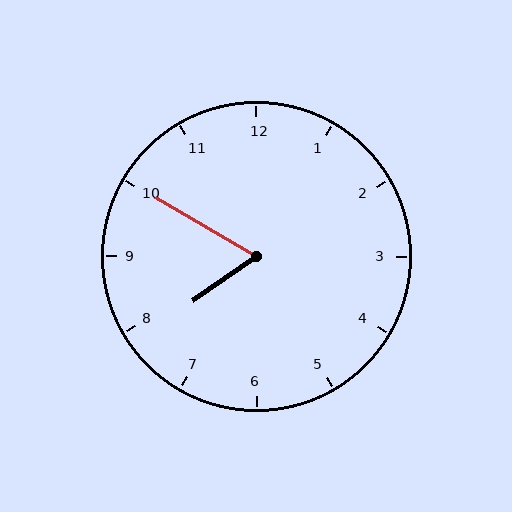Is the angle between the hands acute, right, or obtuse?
It is acute.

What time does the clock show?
7:50.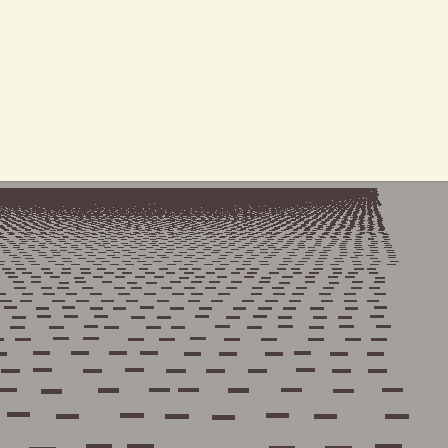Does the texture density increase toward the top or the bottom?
Density increases toward the top.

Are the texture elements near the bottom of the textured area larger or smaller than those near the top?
Larger. Near the bottom, elements are closer to the viewer and appear at a bigger on-screen size.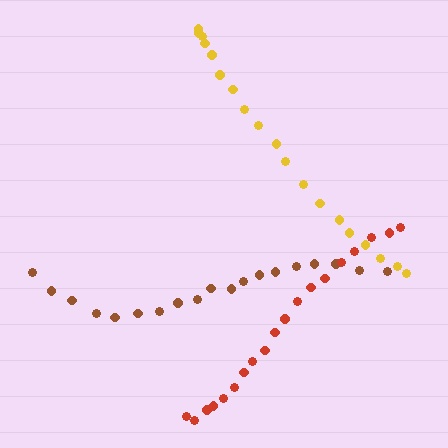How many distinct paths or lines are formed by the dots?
There are 3 distinct paths.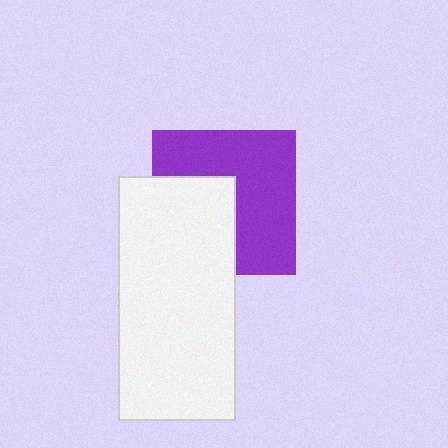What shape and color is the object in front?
The object in front is a white rectangle.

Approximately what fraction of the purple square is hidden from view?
Roughly 40% of the purple square is hidden behind the white rectangle.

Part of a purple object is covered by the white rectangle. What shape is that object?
It is a square.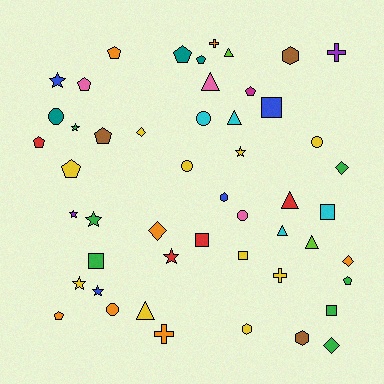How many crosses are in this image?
There are 4 crosses.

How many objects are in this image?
There are 50 objects.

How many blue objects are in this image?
There are 4 blue objects.